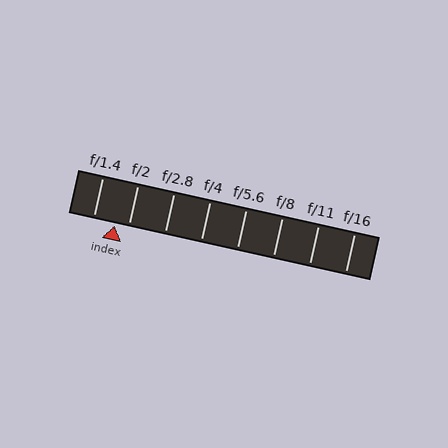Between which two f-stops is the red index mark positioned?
The index mark is between f/1.4 and f/2.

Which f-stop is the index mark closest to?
The index mark is closest to f/2.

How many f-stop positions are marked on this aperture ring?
There are 8 f-stop positions marked.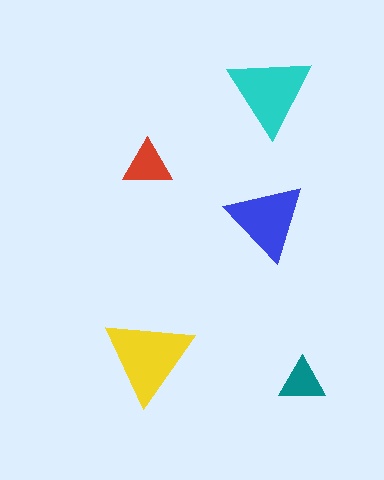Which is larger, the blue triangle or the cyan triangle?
The cyan one.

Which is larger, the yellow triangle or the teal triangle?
The yellow one.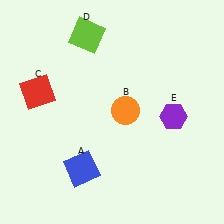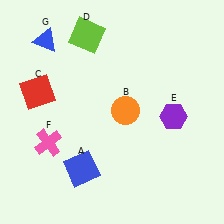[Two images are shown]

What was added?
A pink cross (F), a blue triangle (G) were added in Image 2.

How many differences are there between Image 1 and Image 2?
There are 2 differences between the two images.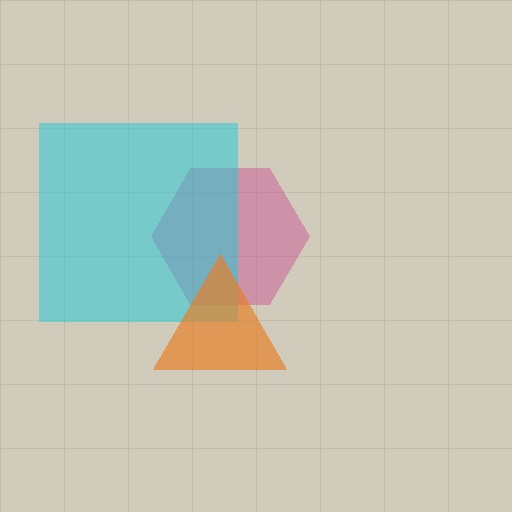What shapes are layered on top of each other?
The layered shapes are: a magenta hexagon, a cyan square, an orange triangle.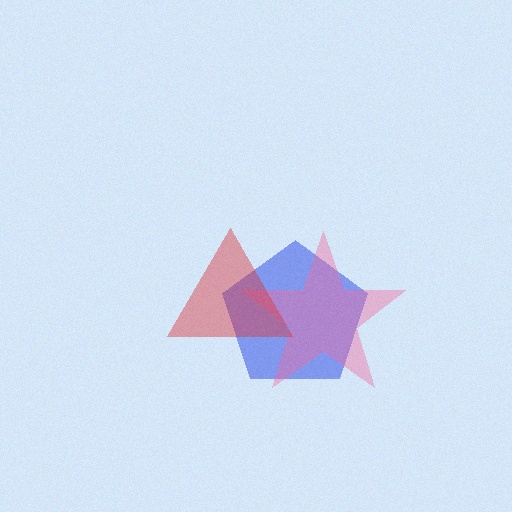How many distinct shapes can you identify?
There are 3 distinct shapes: a blue pentagon, a pink star, a red triangle.